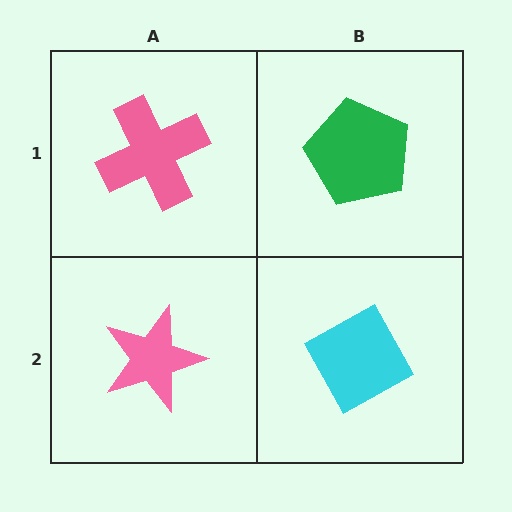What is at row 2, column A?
A pink star.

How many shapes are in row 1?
2 shapes.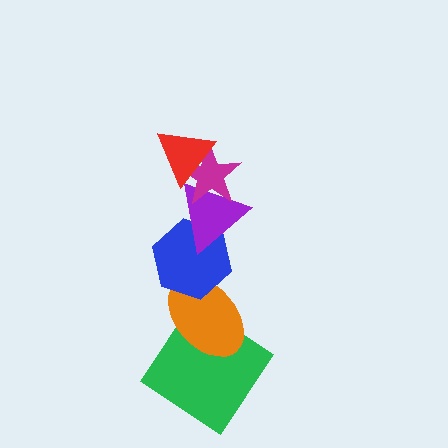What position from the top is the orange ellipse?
The orange ellipse is 5th from the top.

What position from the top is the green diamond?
The green diamond is 6th from the top.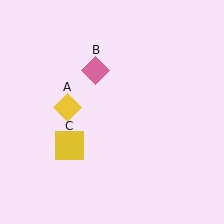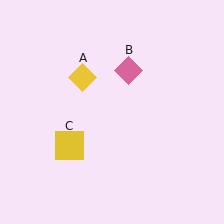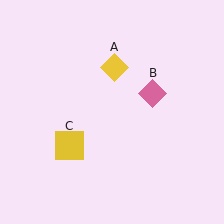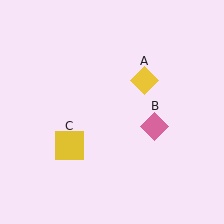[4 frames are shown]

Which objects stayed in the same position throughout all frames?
Yellow square (object C) remained stationary.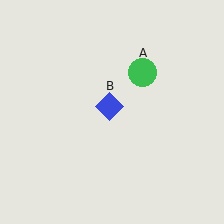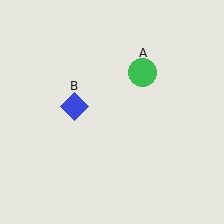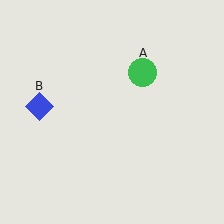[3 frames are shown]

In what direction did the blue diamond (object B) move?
The blue diamond (object B) moved left.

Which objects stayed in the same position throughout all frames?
Green circle (object A) remained stationary.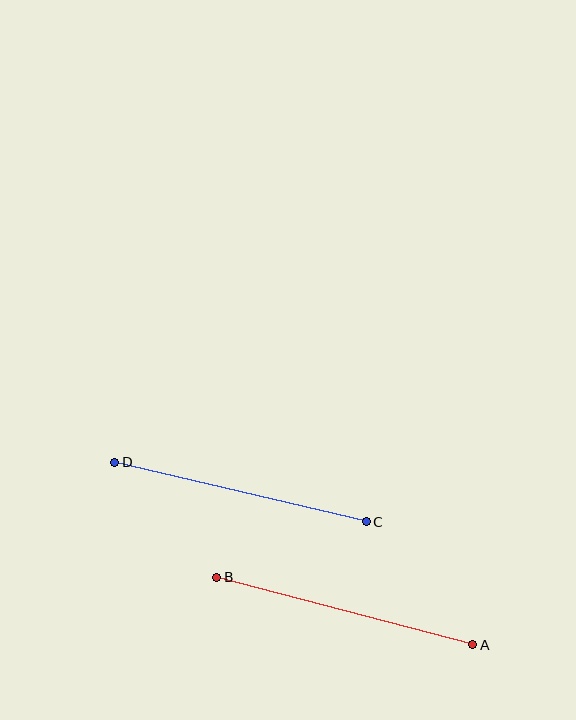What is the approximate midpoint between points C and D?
The midpoint is at approximately (240, 492) pixels.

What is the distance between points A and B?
The distance is approximately 265 pixels.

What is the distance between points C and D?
The distance is approximately 258 pixels.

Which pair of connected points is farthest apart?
Points A and B are farthest apart.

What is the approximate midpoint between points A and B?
The midpoint is at approximately (345, 611) pixels.